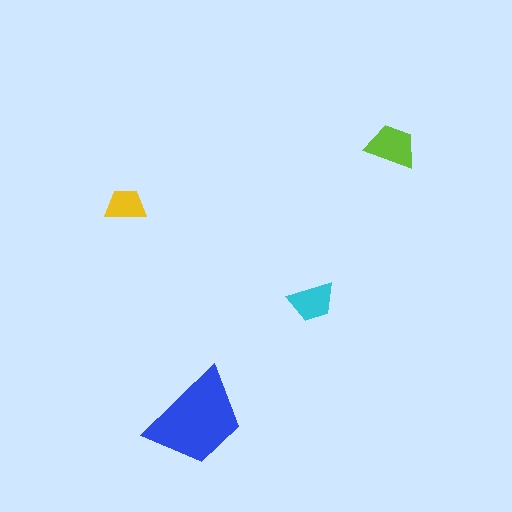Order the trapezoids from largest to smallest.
the blue one, the lime one, the cyan one, the yellow one.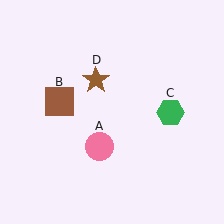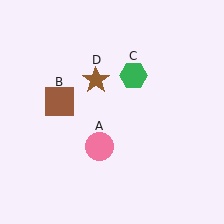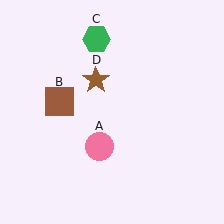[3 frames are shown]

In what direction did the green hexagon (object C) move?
The green hexagon (object C) moved up and to the left.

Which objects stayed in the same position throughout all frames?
Pink circle (object A) and brown square (object B) and brown star (object D) remained stationary.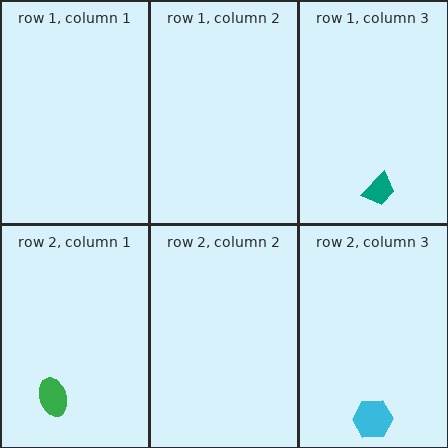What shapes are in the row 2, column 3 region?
The cyan hexagon.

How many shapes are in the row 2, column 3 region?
1.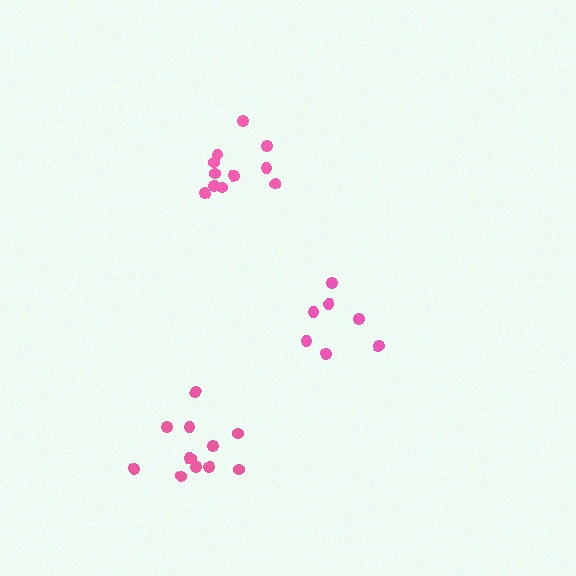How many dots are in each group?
Group 1: 7 dots, Group 2: 11 dots, Group 3: 12 dots (30 total).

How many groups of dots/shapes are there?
There are 3 groups.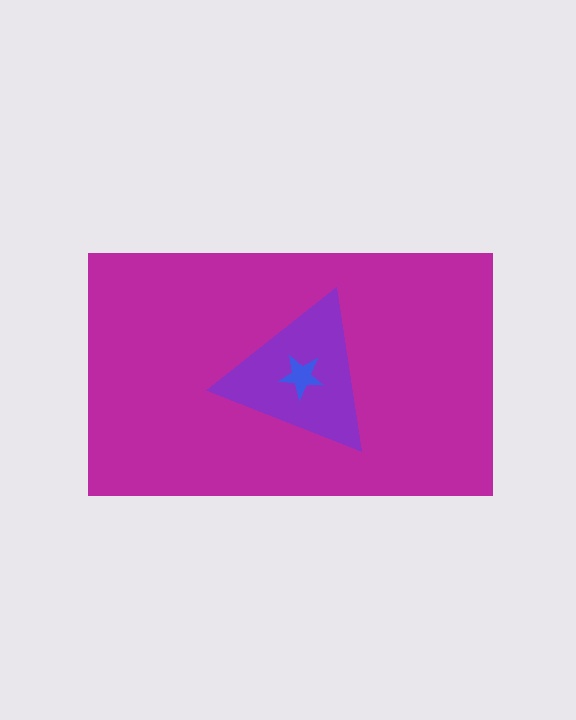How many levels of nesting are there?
3.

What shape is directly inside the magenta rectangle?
The purple triangle.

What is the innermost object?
The blue star.